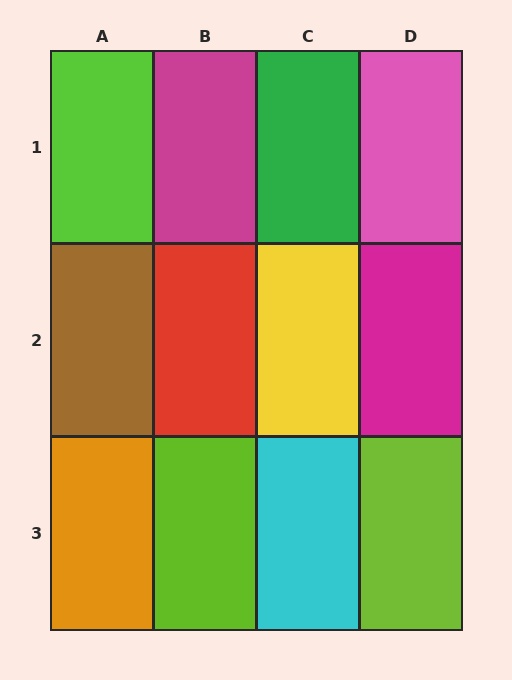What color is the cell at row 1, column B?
Magenta.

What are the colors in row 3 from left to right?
Orange, lime, cyan, lime.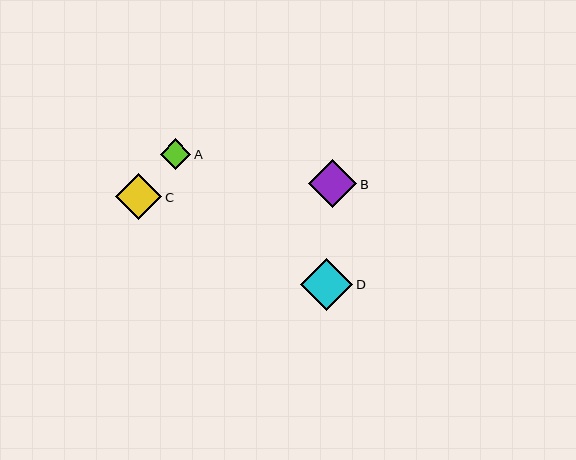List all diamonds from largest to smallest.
From largest to smallest: D, B, C, A.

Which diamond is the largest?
Diamond D is the largest with a size of approximately 52 pixels.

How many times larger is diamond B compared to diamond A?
Diamond B is approximately 1.6 times the size of diamond A.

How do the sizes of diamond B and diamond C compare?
Diamond B and diamond C are approximately the same size.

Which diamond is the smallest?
Diamond A is the smallest with a size of approximately 31 pixels.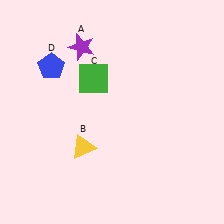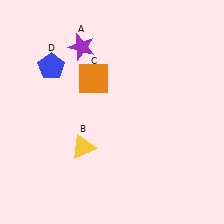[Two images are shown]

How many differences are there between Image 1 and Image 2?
There is 1 difference between the two images.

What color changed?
The square (C) changed from green in Image 1 to orange in Image 2.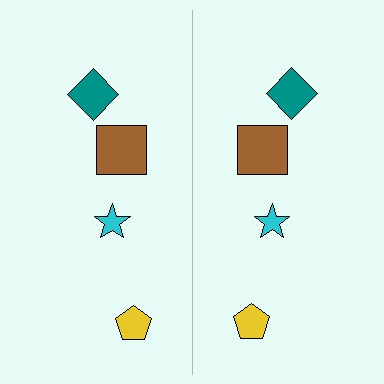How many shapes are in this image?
There are 8 shapes in this image.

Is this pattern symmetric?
Yes, this pattern has bilateral (reflection) symmetry.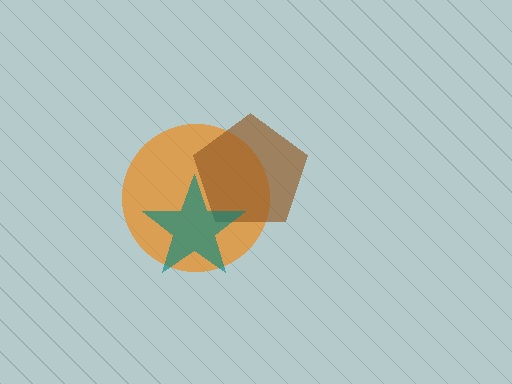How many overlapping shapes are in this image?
There are 3 overlapping shapes in the image.